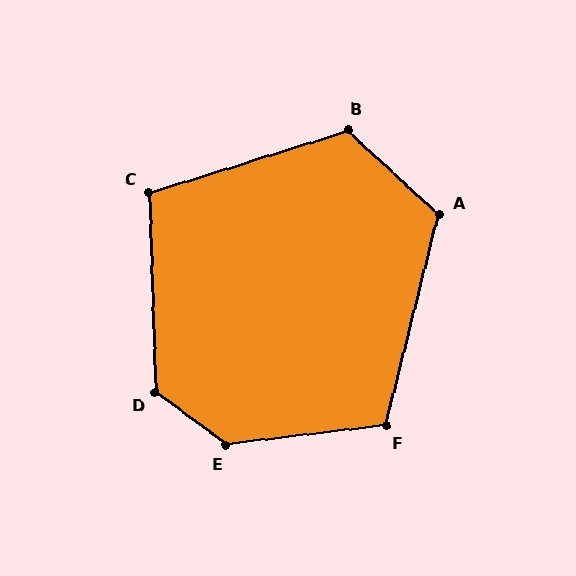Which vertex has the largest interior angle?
E, at approximately 136 degrees.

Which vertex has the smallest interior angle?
C, at approximately 105 degrees.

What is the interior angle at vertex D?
Approximately 129 degrees (obtuse).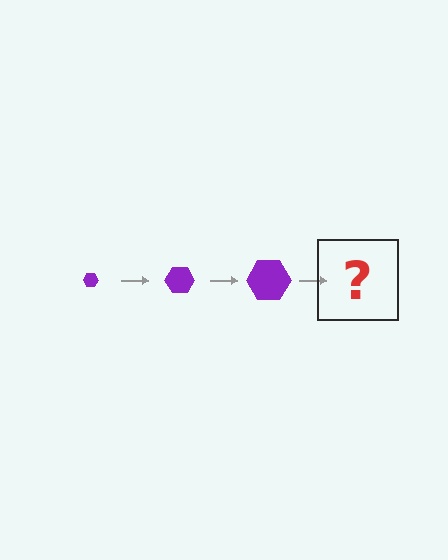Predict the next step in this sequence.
The next step is a purple hexagon, larger than the previous one.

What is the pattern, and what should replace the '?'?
The pattern is that the hexagon gets progressively larger each step. The '?' should be a purple hexagon, larger than the previous one.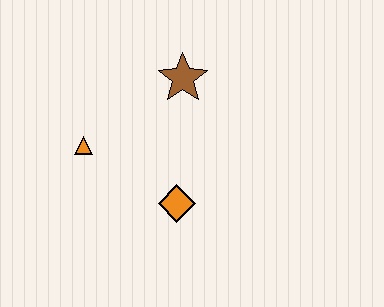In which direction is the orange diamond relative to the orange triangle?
The orange diamond is to the right of the orange triangle.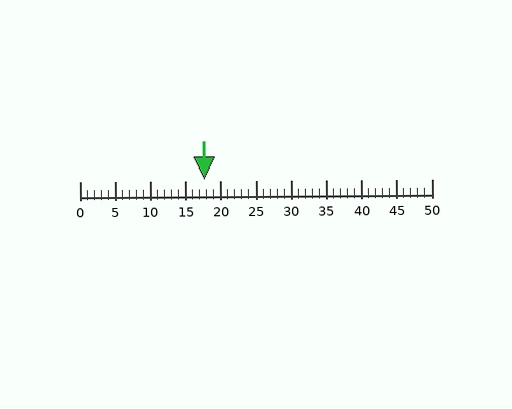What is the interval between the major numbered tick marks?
The major tick marks are spaced 5 units apart.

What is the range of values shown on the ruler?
The ruler shows values from 0 to 50.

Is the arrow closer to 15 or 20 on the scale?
The arrow is closer to 20.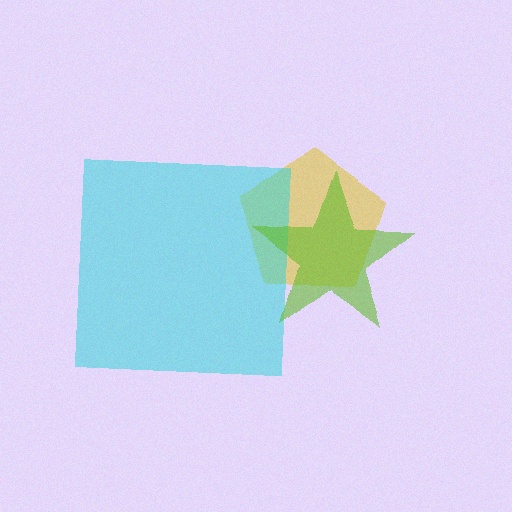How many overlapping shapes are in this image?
There are 3 overlapping shapes in the image.